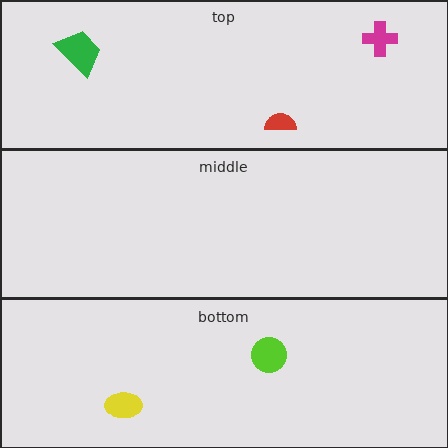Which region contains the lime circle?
The bottom region.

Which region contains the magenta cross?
The top region.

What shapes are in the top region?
The red semicircle, the green trapezoid, the magenta cross.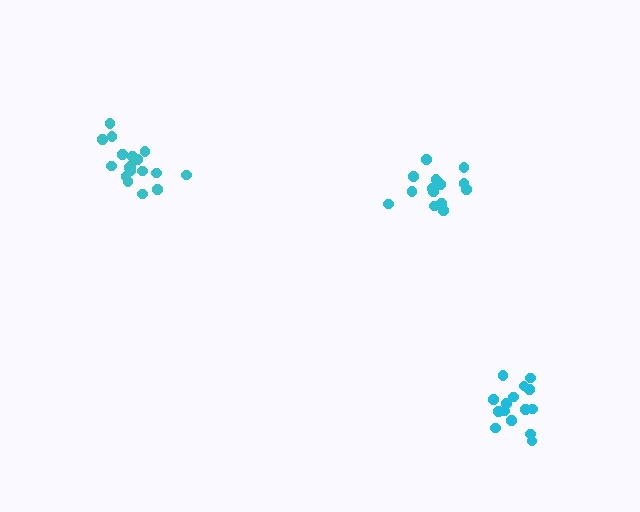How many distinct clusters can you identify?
There are 3 distinct clusters.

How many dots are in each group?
Group 1: 15 dots, Group 2: 15 dots, Group 3: 18 dots (48 total).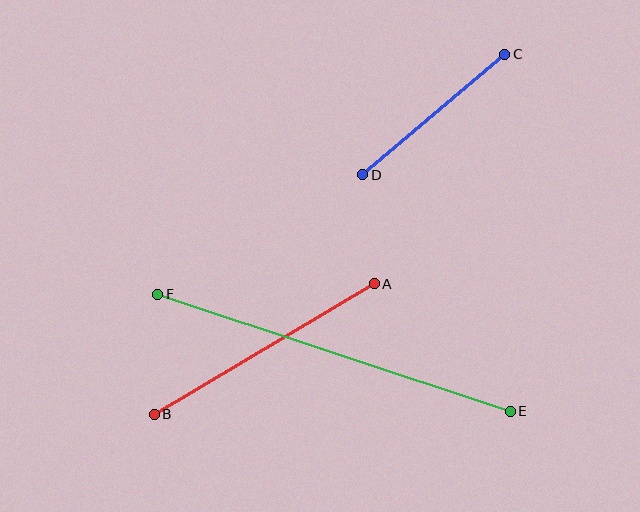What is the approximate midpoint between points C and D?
The midpoint is at approximately (434, 115) pixels.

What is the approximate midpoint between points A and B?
The midpoint is at approximately (264, 349) pixels.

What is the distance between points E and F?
The distance is approximately 371 pixels.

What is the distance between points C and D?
The distance is approximately 186 pixels.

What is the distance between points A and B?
The distance is approximately 256 pixels.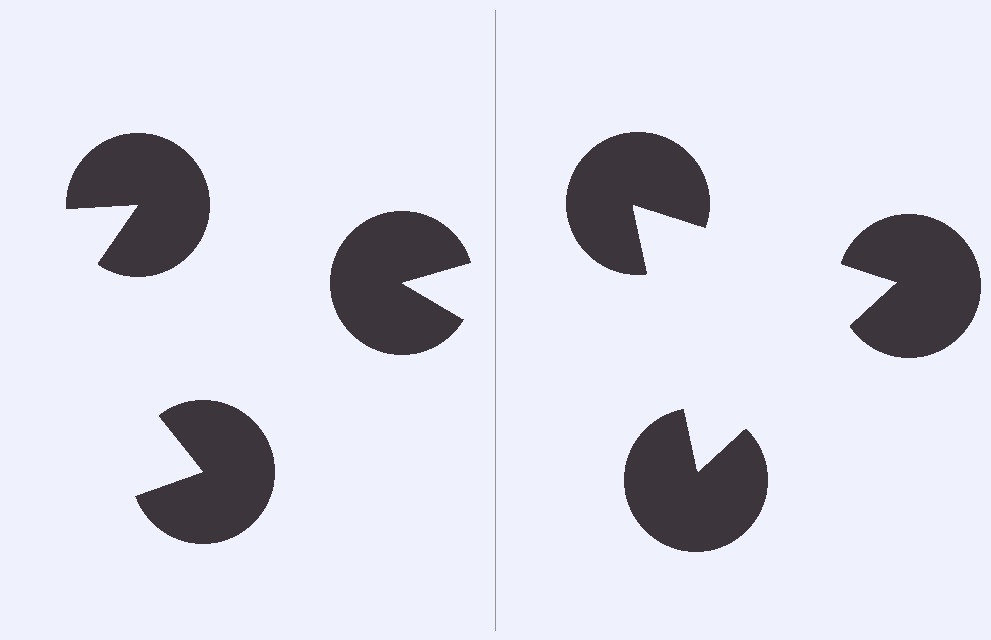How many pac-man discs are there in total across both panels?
6 — 3 on each side.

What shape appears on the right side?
An illusory triangle.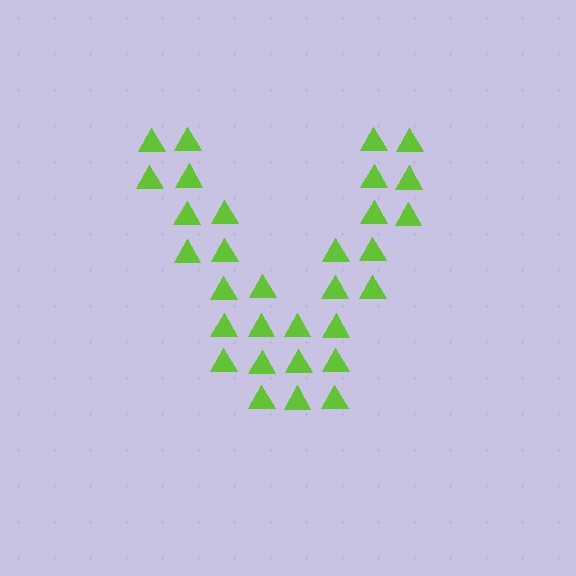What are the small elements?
The small elements are triangles.